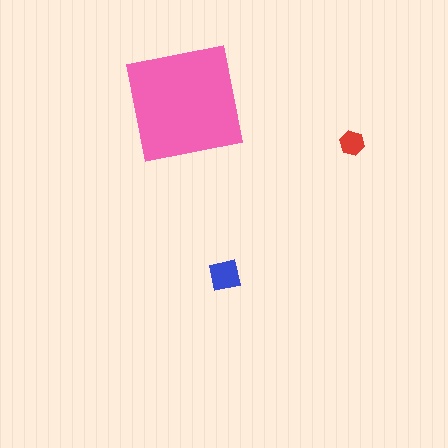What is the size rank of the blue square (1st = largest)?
2nd.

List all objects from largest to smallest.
The pink square, the blue square, the red hexagon.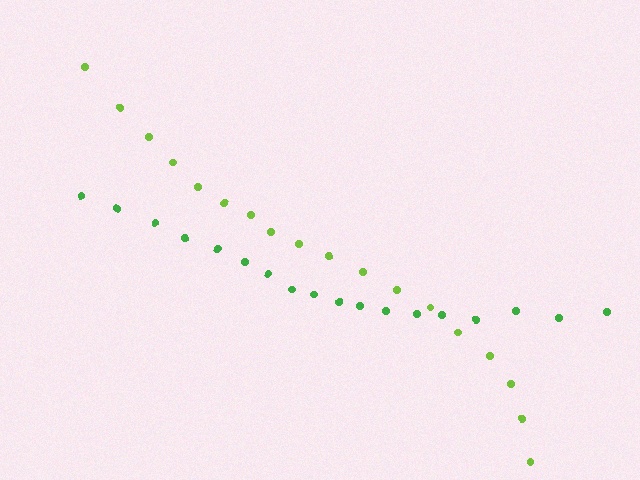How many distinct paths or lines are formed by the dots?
There are 2 distinct paths.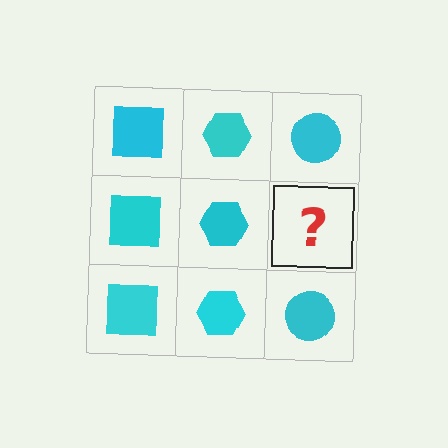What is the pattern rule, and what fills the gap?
The rule is that each column has a consistent shape. The gap should be filled with a cyan circle.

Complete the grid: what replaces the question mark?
The question mark should be replaced with a cyan circle.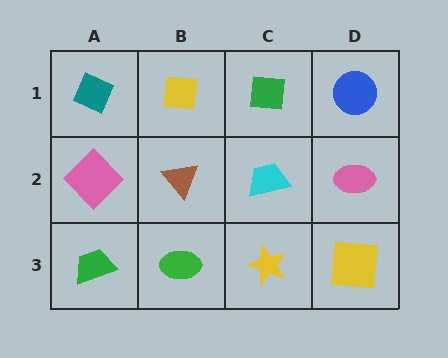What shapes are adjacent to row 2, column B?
A yellow square (row 1, column B), a green ellipse (row 3, column B), a pink diamond (row 2, column A), a cyan trapezoid (row 2, column C).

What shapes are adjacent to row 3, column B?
A brown triangle (row 2, column B), a green trapezoid (row 3, column A), a yellow star (row 3, column C).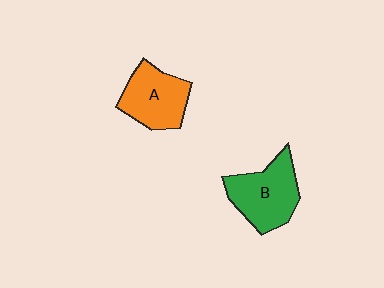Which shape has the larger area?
Shape B (green).